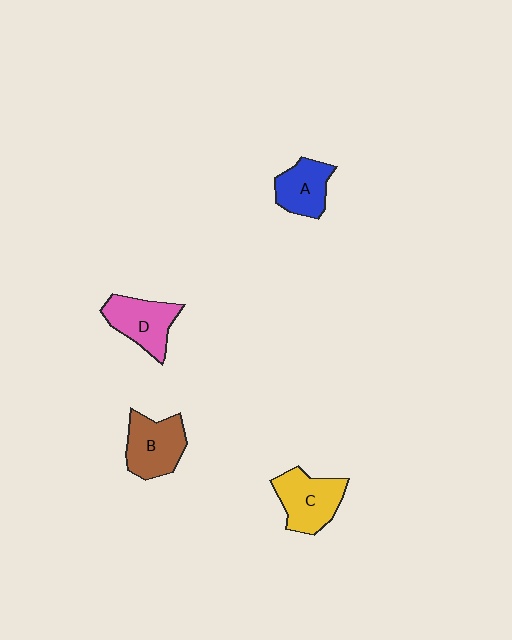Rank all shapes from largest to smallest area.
From largest to smallest: C (yellow), B (brown), D (pink), A (blue).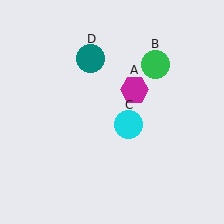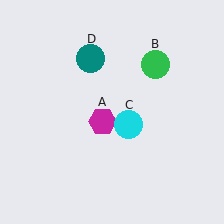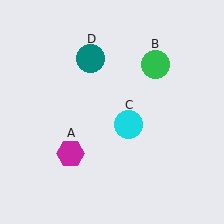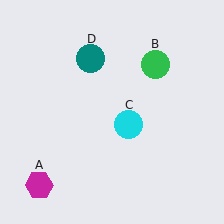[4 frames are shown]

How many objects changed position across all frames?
1 object changed position: magenta hexagon (object A).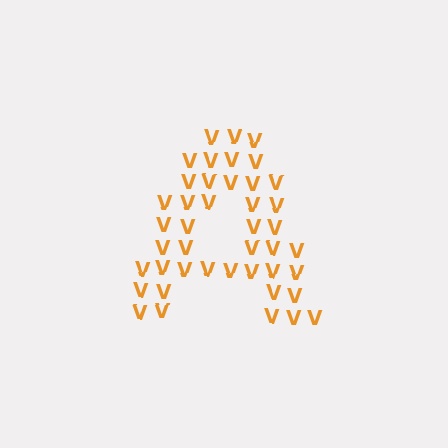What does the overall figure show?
The overall figure shows the letter A.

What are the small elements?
The small elements are letter V's.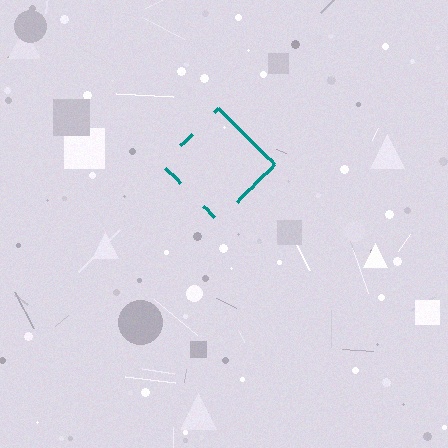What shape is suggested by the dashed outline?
The dashed outline suggests a diamond.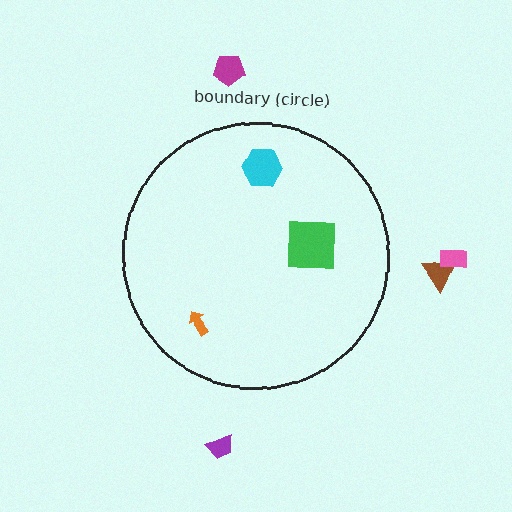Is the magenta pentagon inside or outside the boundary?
Outside.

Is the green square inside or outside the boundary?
Inside.